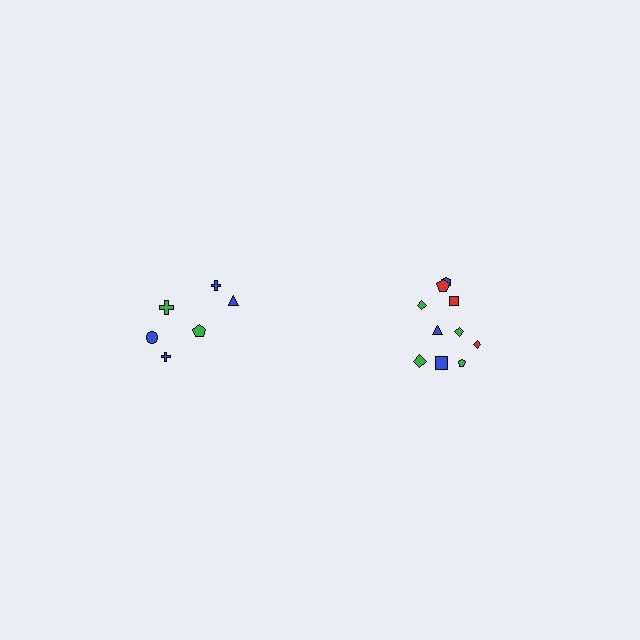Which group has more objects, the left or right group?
The right group.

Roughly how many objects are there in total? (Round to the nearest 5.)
Roughly 15 objects in total.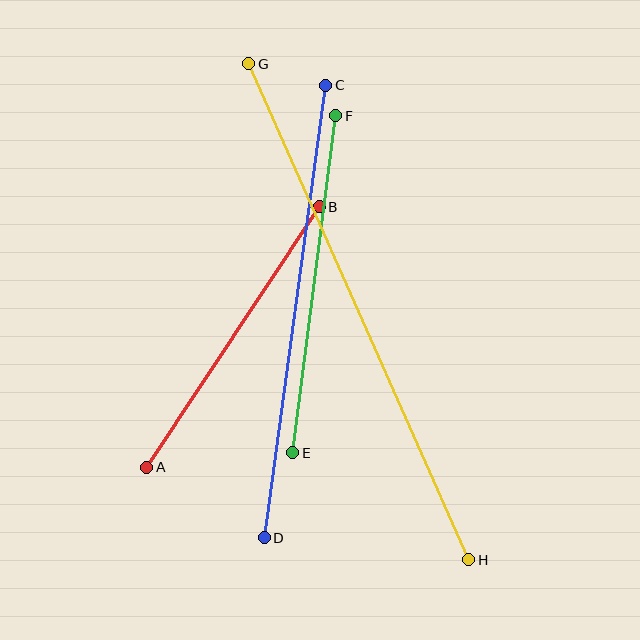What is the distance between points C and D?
The distance is approximately 457 pixels.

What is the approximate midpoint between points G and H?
The midpoint is at approximately (359, 312) pixels.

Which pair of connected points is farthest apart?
Points G and H are farthest apart.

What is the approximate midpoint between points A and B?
The midpoint is at approximately (233, 337) pixels.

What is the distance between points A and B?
The distance is approximately 312 pixels.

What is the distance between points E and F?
The distance is approximately 340 pixels.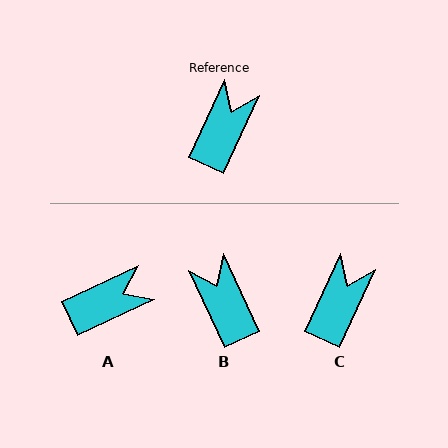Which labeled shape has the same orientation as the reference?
C.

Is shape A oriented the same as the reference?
No, it is off by about 41 degrees.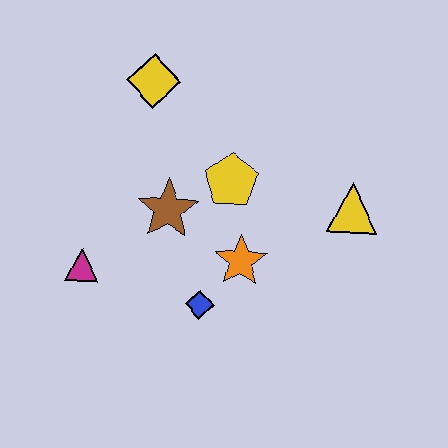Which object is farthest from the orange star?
The yellow diamond is farthest from the orange star.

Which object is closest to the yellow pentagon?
The brown star is closest to the yellow pentagon.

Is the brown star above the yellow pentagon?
No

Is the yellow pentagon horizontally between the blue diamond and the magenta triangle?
No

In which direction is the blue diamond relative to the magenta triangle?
The blue diamond is to the right of the magenta triangle.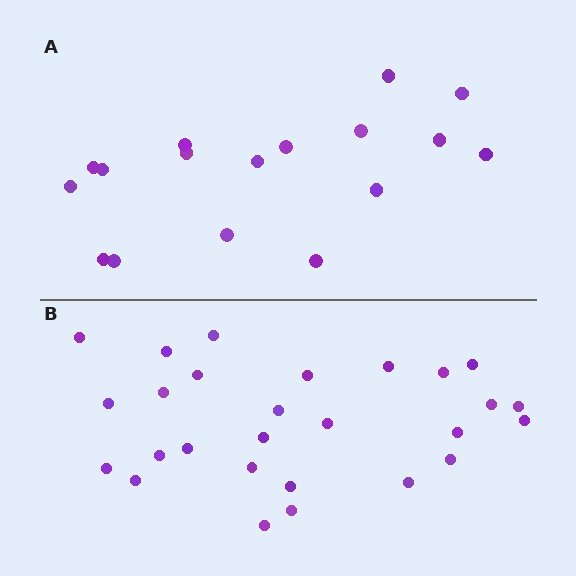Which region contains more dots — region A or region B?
Region B (the bottom region) has more dots.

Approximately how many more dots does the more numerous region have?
Region B has roughly 10 or so more dots than region A.